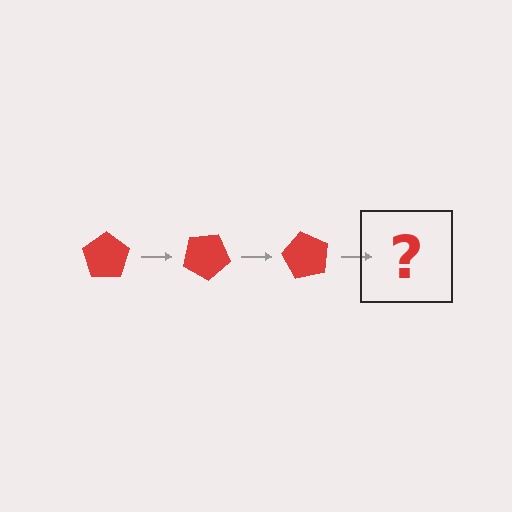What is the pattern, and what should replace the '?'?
The pattern is that the pentagon rotates 30 degrees each step. The '?' should be a red pentagon rotated 90 degrees.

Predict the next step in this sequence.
The next step is a red pentagon rotated 90 degrees.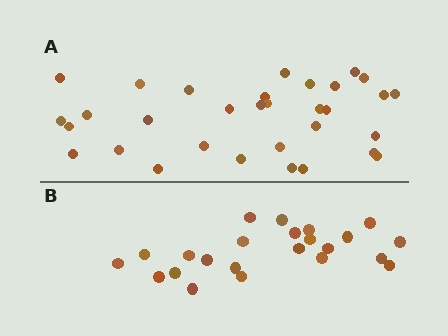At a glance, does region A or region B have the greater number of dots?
Region A (the top region) has more dots.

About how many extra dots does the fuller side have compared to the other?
Region A has roughly 8 or so more dots than region B.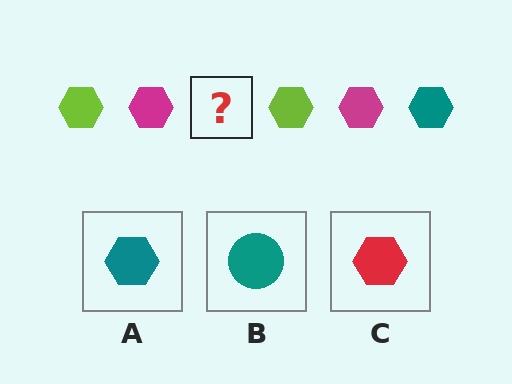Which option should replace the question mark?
Option A.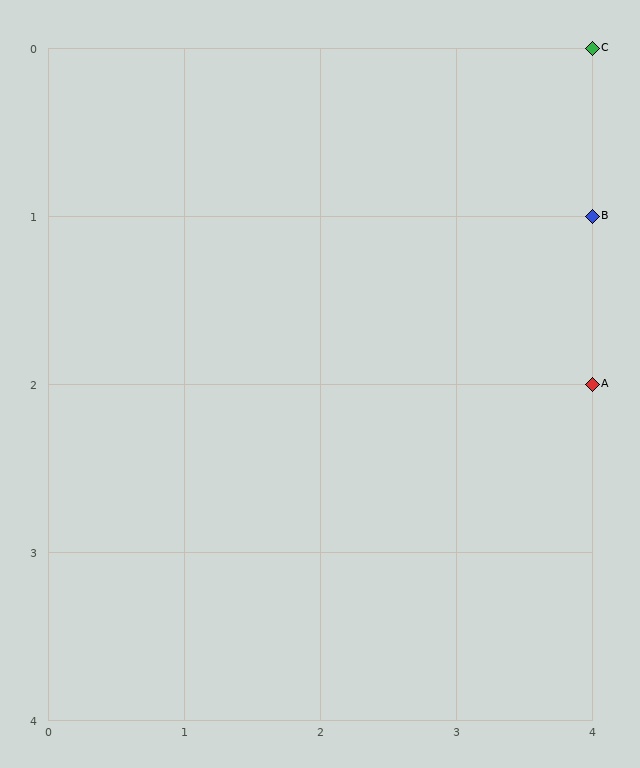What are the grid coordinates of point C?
Point C is at grid coordinates (4, 0).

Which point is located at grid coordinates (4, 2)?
Point A is at (4, 2).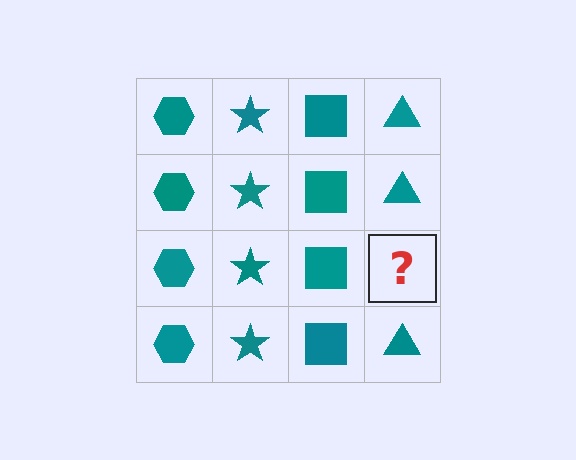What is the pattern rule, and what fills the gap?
The rule is that each column has a consistent shape. The gap should be filled with a teal triangle.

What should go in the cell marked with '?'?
The missing cell should contain a teal triangle.